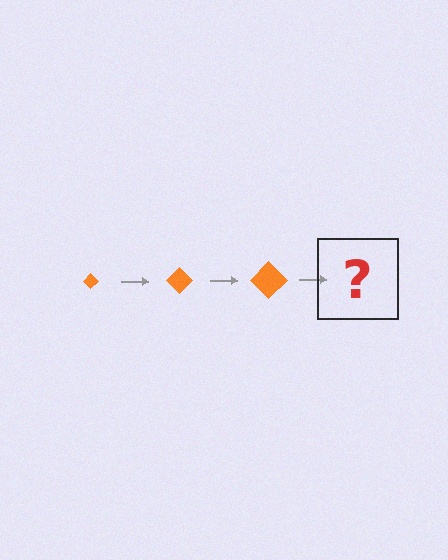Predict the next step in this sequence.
The next step is an orange diamond, larger than the previous one.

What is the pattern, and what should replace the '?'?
The pattern is that the diamond gets progressively larger each step. The '?' should be an orange diamond, larger than the previous one.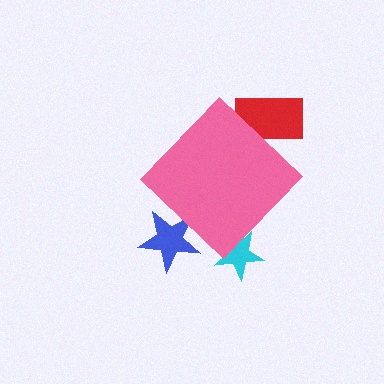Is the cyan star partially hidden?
Yes, the cyan star is partially hidden behind the pink diamond.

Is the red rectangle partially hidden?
Yes, the red rectangle is partially hidden behind the pink diamond.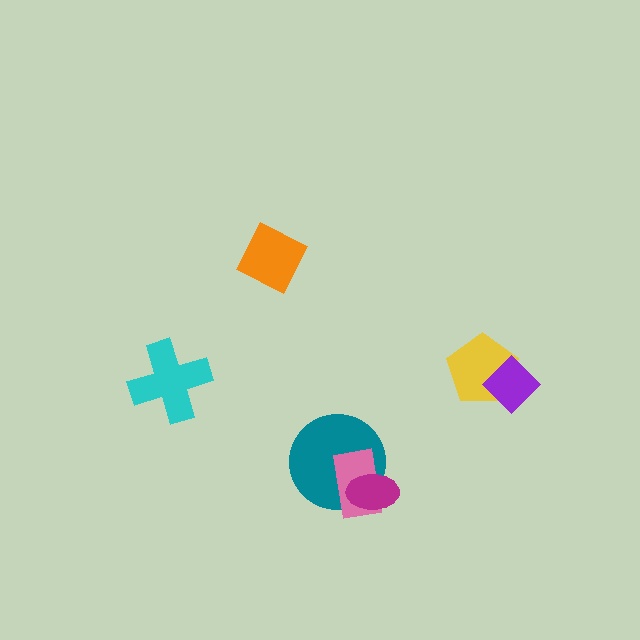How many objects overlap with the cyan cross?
0 objects overlap with the cyan cross.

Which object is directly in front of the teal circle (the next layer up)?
The pink rectangle is directly in front of the teal circle.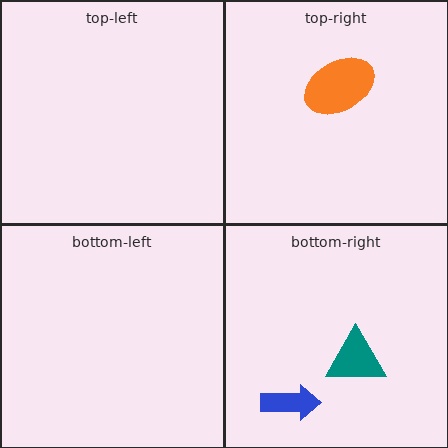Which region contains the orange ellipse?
The top-right region.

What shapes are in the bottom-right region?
The teal triangle, the blue arrow.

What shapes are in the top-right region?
The orange ellipse.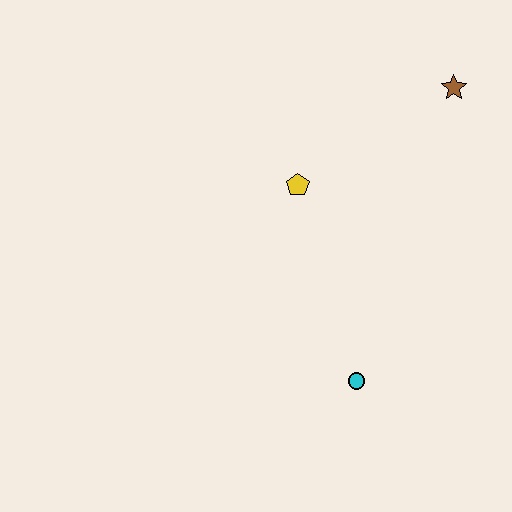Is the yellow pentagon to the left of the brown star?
Yes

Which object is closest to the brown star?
The yellow pentagon is closest to the brown star.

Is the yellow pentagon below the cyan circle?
No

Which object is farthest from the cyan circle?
The brown star is farthest from the cyan circle.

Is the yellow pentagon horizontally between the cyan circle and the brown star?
No